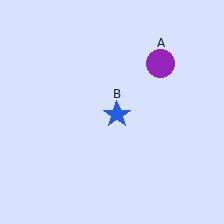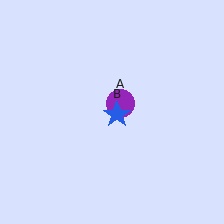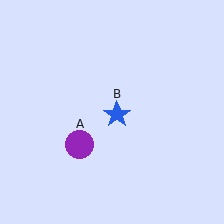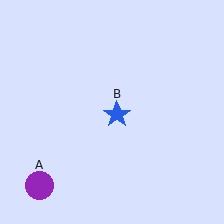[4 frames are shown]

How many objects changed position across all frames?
1 object changed position: purple circle (object A).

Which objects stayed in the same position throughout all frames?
Blue star (object B) remained stationary.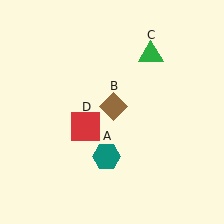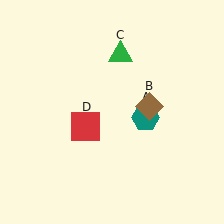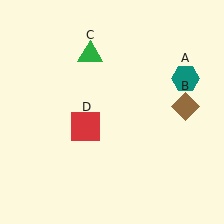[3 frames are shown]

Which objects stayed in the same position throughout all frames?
Red square (object D) remained stationary.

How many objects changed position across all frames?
3 objects changed position: teal hexagon (object A), brown diamond (object B), green triangle (object C).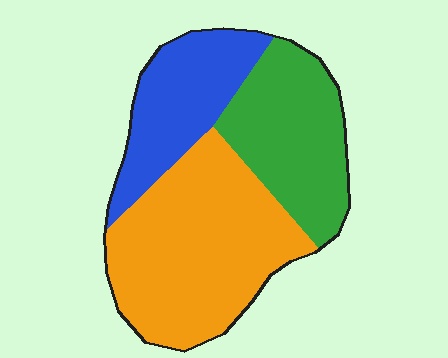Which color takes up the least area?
Blue, at roughly 25%.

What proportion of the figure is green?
Green takes up between a quarter and a half of the figure.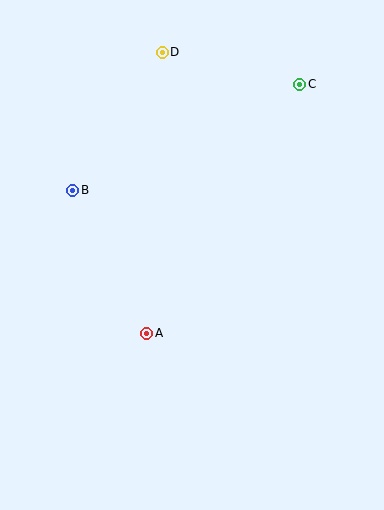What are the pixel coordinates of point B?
Point B is at (73, 190).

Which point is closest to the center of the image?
Point A at (147, 333) is closest to the center.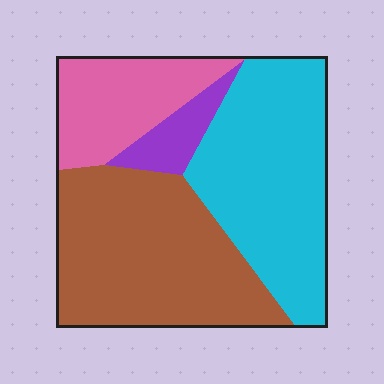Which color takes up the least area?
Purple, at roughly 5%.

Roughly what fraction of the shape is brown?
Brown covers roughly 40% of the shape.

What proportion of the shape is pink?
Pink takes up between a sixth and a third of the shape.